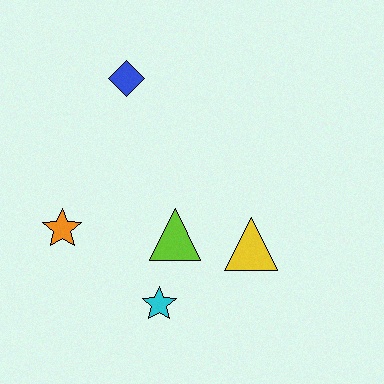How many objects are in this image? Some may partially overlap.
There are 5 objects.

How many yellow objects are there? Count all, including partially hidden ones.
There is 1 yellow object.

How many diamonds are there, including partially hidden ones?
There is 1 diamond.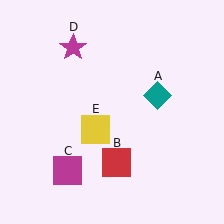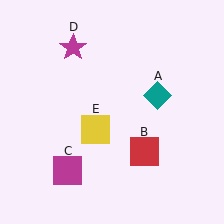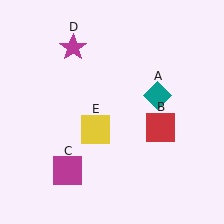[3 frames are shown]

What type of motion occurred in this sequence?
The red square (object B) rotated counterclockwise around the center of the scene.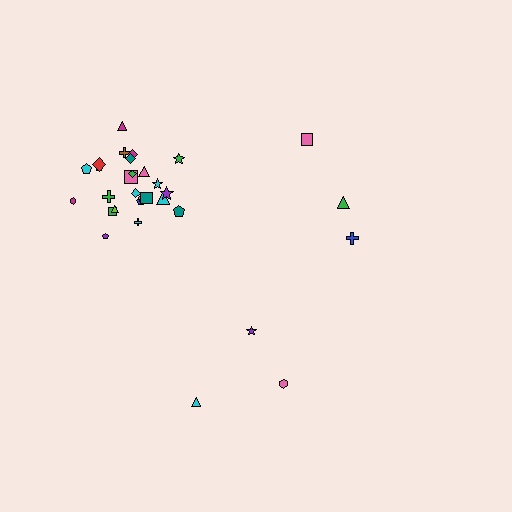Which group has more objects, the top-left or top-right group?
The top-left group.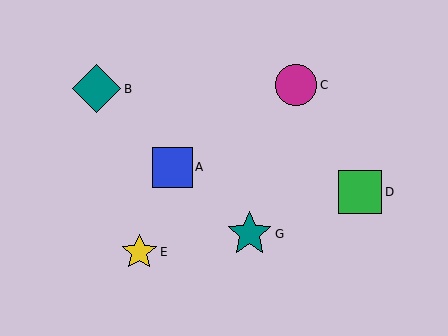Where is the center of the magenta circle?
The center of the magenta circle is at (296, 85).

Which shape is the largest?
The teal diamond (labeled B) is the largest.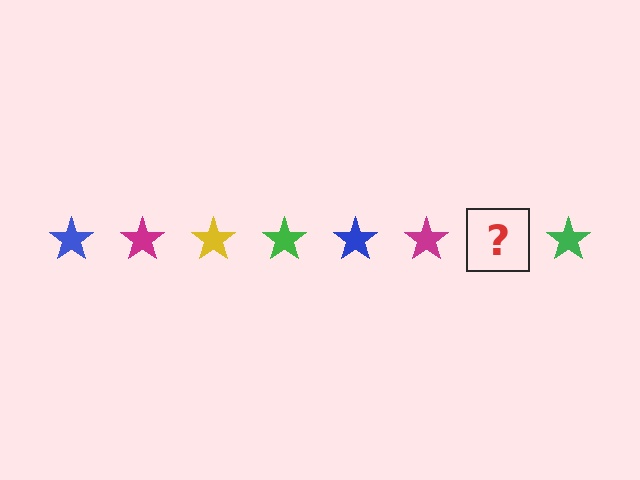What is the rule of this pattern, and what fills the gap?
The rule is that the pattern cycles through blue, magenta, yellow, green stars. The gap should be filled with a yellow star.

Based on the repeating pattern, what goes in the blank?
The blank should be a yellow star.